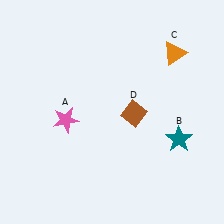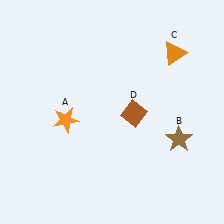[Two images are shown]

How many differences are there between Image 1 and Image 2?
There are 2 differences between the two images.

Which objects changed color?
A changed from pink to orange. B changed from teal to brown.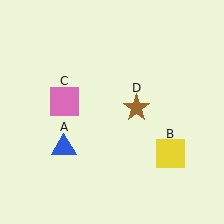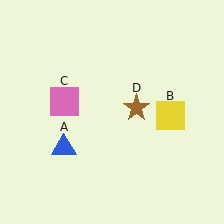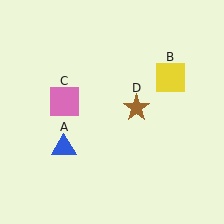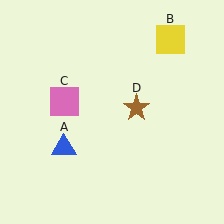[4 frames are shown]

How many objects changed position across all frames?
1 object changed position: yellow square (object B).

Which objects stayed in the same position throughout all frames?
Blue triangle (object A) and pink square (object C) and brown star (object D) remained stationary.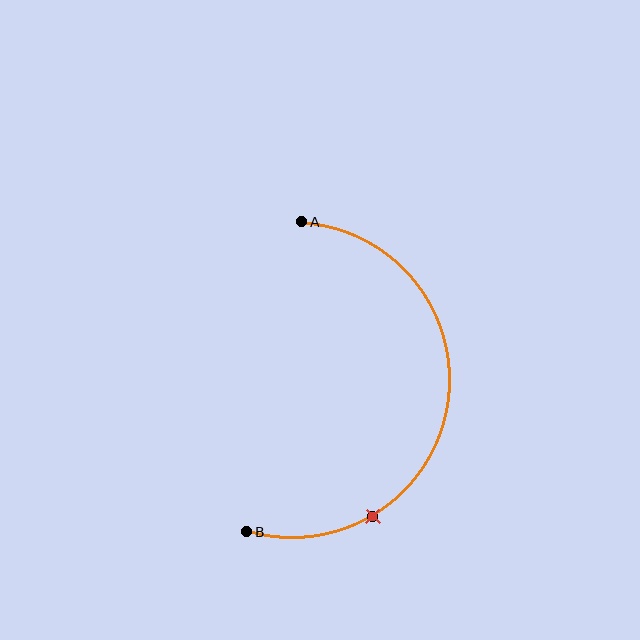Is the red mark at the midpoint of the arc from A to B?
No. The red mark lies on the arc but is closer to endpoint B. The arc midpoint would be at the point on the curve equidistant along the arc from both A and B.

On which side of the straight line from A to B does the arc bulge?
The arc bulges to the right of the straight line connecting A and B.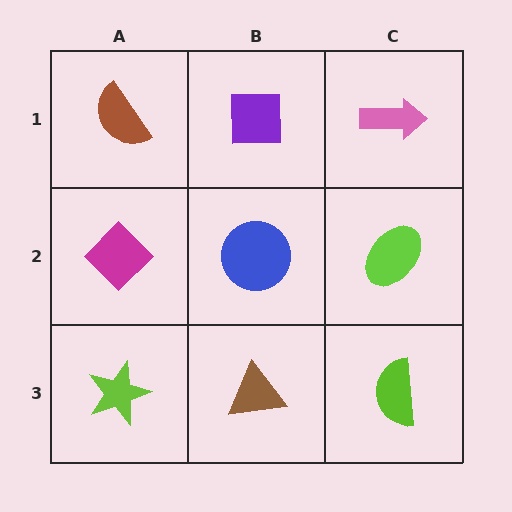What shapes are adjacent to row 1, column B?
A blue circle (row 2, column B), a brown semicircle (row 1, column A), a pink arrow (row 1, column C).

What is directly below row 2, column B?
A brown triangle.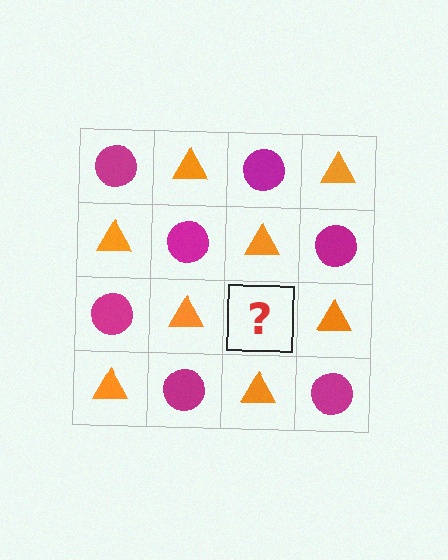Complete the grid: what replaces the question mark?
The question mark should be replaced with a magenta circle.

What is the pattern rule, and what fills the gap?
The rule is that it alternates magenta circle and orange triangle in a checkerboard pattern. The gap should be filled with a magenta circle.